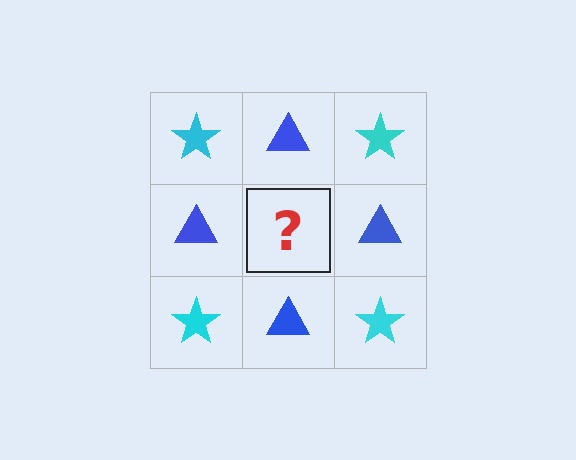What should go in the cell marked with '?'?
The missing cell should contain a cyan star.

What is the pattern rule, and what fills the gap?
The rule is that it alternates cyan star and blue triangle in a checkerboard pattern. The gap should be filled with a cyan star.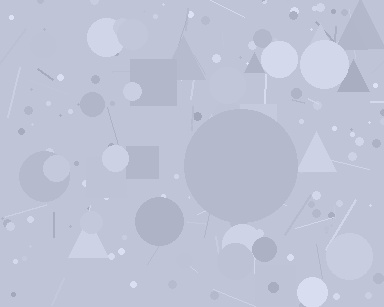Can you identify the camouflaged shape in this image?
The camouflaged shape is a circle.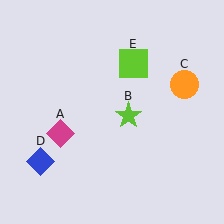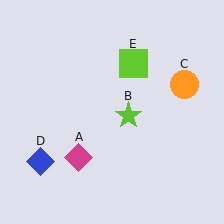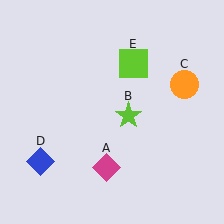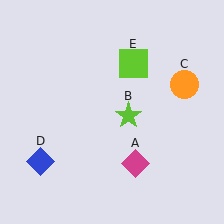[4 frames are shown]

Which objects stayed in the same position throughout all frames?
Lime star (object B) and orange circle (object C) and blue diamond (object D) and lime square (object E) remained stationary.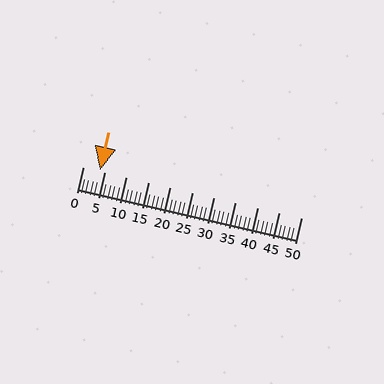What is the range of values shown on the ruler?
The ruler shows values from 0 to 50.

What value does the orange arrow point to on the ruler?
The orange arrow points to approximately 4.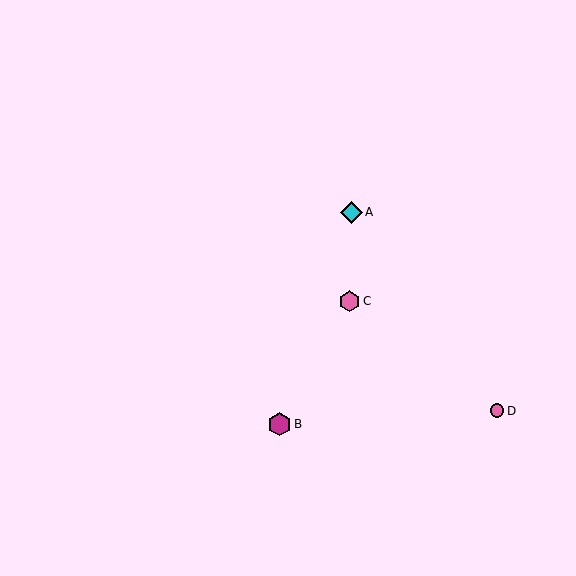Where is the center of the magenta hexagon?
The center of the magenta hexagon is at (279, 424).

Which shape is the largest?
The magenta hexagon (labeled B) is the largest.